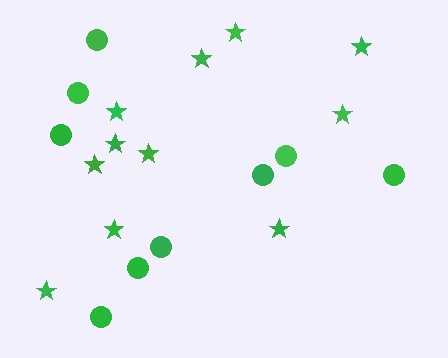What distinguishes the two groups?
There are 2 groups: one group of stars (11) and one group of circles (9).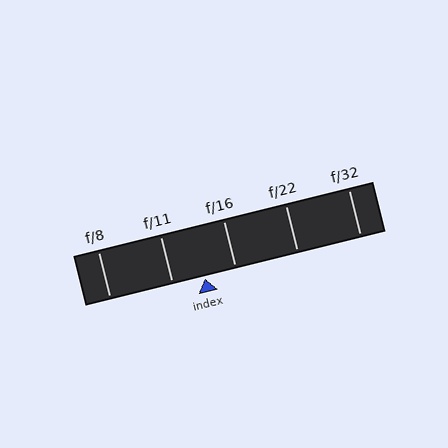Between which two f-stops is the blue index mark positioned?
The index mark is between f/11 and f/16.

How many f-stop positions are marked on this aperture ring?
There are 5 f-stop positions marked.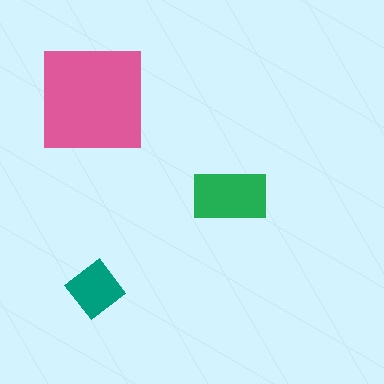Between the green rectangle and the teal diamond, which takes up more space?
The green rectangle.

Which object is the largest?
The pink square.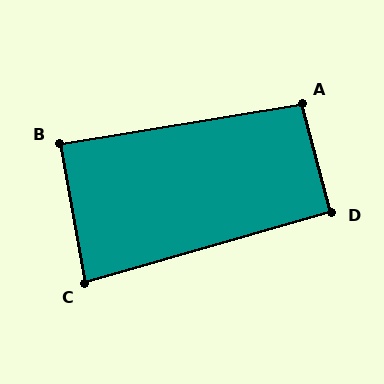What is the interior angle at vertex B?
Approximately 89 degrees (approximately right).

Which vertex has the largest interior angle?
A, at approximately 96 degrees.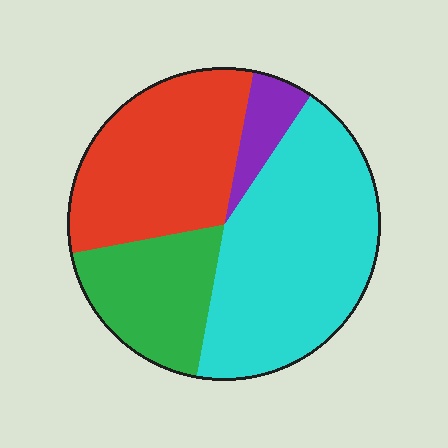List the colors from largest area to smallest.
From largest to smallest: cyan, red, green, purple.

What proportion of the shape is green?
Green takes up about one fifth (1/5) of the shape.